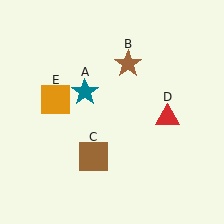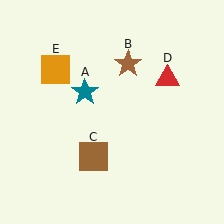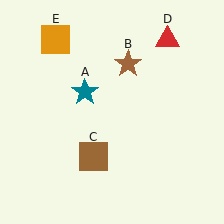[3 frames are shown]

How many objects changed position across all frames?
2 objects changed position: red triangle (object D), orange square (object E).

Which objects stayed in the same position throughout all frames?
Teal star (object A) and brown star (object B) and brown square (object C) remained stationary.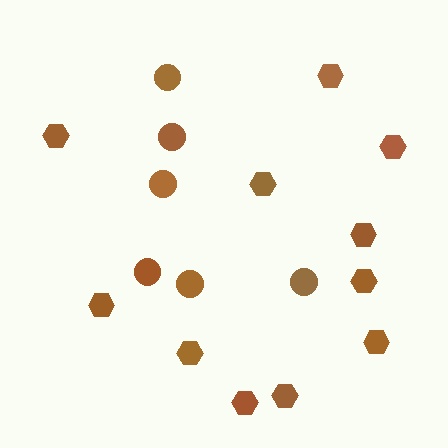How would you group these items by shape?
There are 2 groups: one group of hexagons (11) and one group of circles (6).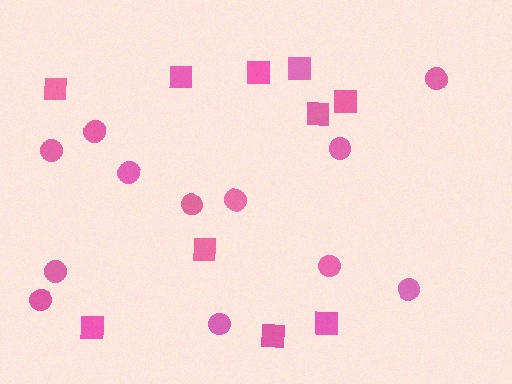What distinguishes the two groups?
There are 2 groups: one group of circles (12) and one group of squares (10).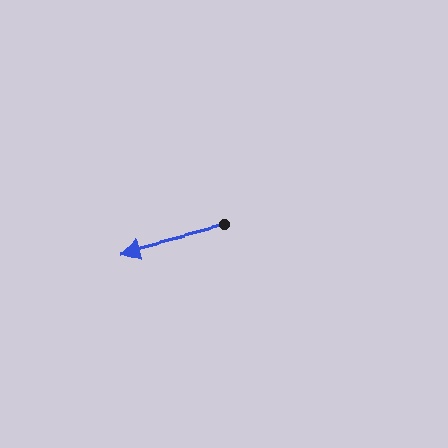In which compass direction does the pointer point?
West.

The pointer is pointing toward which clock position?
Roughly 9 o'clock.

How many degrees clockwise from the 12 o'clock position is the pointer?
Approximately 256 degrees.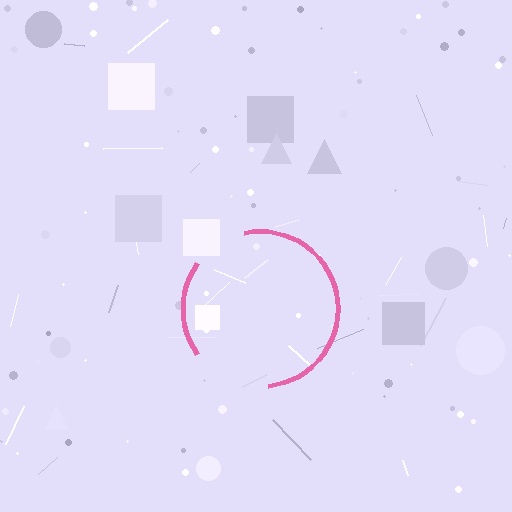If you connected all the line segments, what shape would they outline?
They would outline a circle.